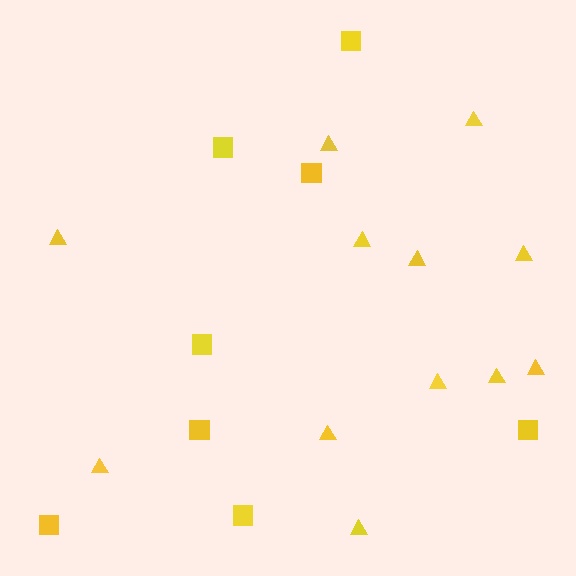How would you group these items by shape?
There are 2 groups: one group of triangles (12) and one group of squares (8).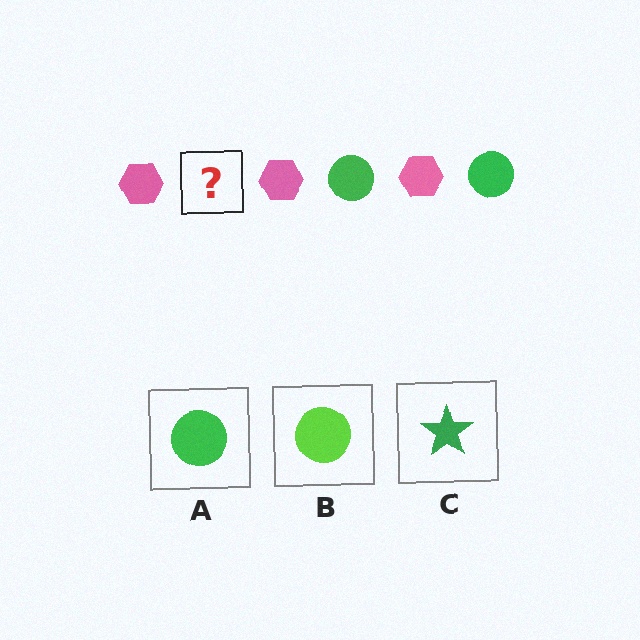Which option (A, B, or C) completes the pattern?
A.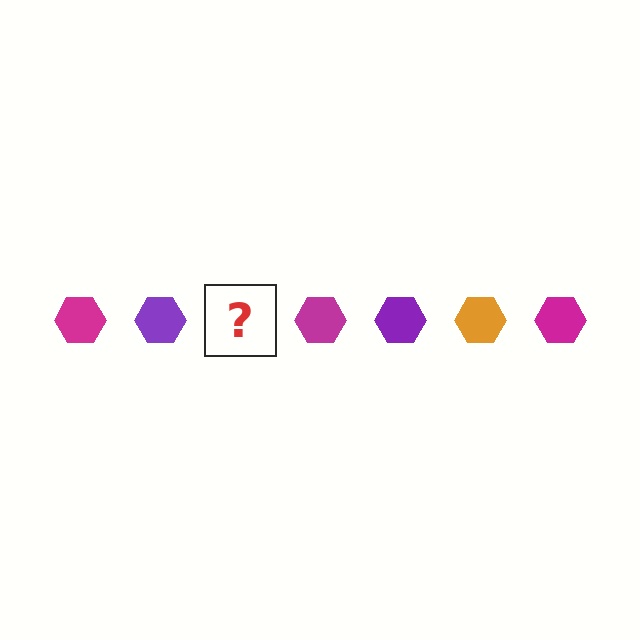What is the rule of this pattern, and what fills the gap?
The rule is that the pattern cycles through magenta, purple, orange hexagons. The gap should be filled with an orange hexagon.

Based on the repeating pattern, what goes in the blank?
The blank should be an orange hexagon.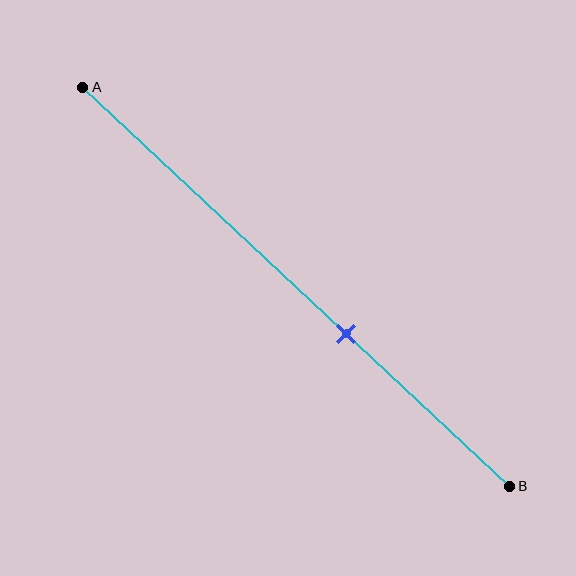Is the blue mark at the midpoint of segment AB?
No, the mark is at about 60% from A, not at the 50% midpoint.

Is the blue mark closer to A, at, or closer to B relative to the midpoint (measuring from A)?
The blue mark is closer to point B than the midpoint of segment AB.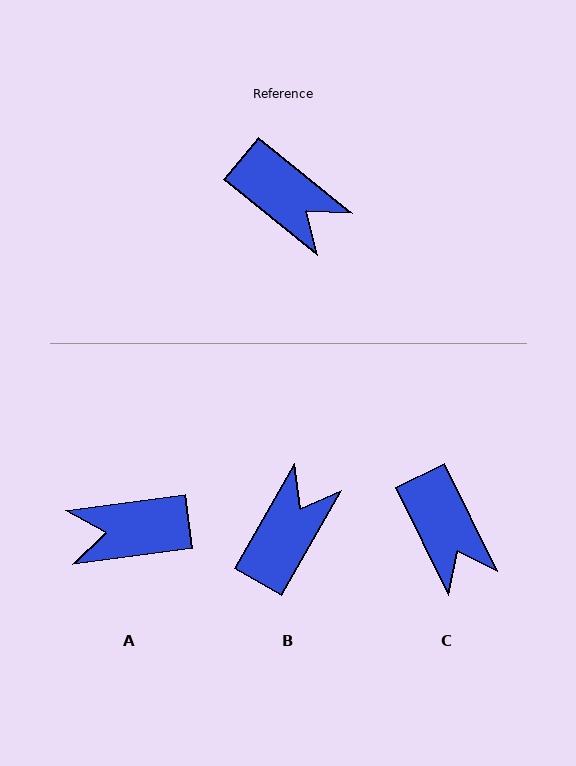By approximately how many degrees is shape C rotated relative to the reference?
Approximately 25 degrees clockwise.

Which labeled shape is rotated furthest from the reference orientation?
A, about 134 degrees away.